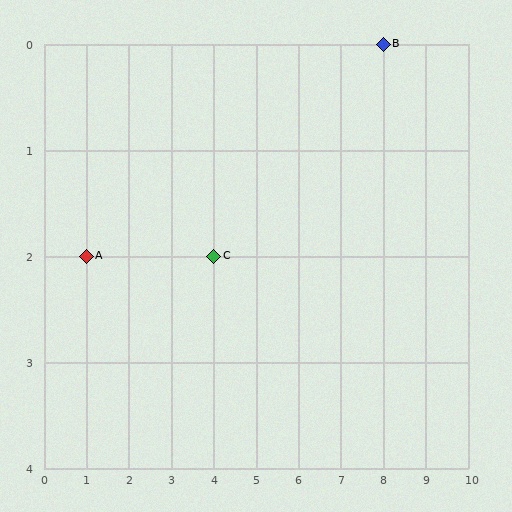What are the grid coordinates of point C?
Point C is at grid coordinates (4, 2).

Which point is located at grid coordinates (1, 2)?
Point A is at (1, 2).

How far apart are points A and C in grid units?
Points A and C are 3 columns apart.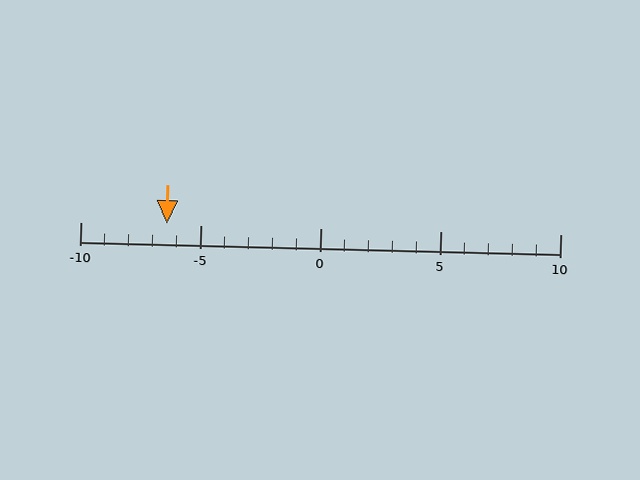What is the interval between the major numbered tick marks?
The major tick marks are spaced 5 units apart.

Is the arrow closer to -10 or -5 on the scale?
The arrow is closer to -5.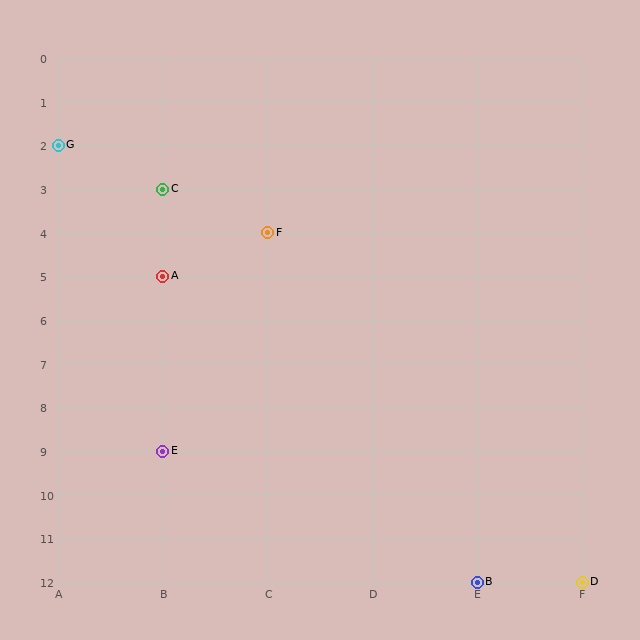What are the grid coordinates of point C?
Point C is at grid coordinates (B, 3).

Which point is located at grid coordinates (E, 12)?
Point B is at (E, 12).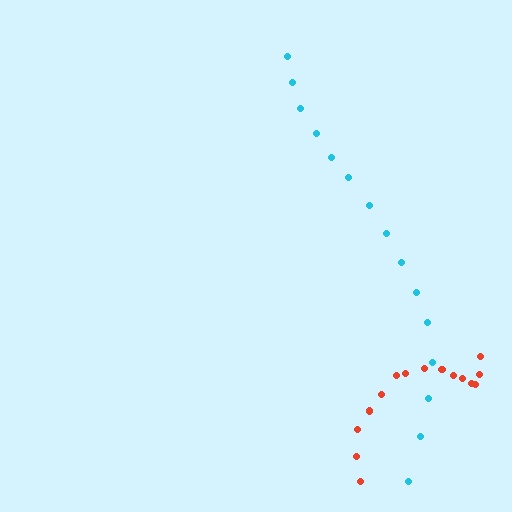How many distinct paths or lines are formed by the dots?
There are 2 distinct paths.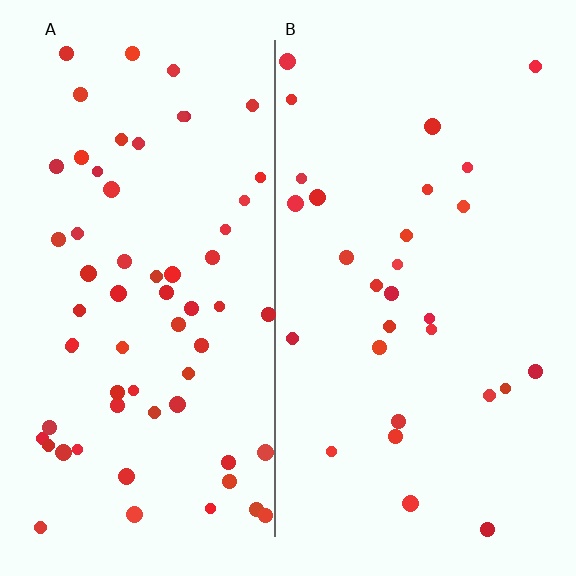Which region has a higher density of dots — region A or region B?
A (the left).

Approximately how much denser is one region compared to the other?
Approximately 2.1× — region A over region B.